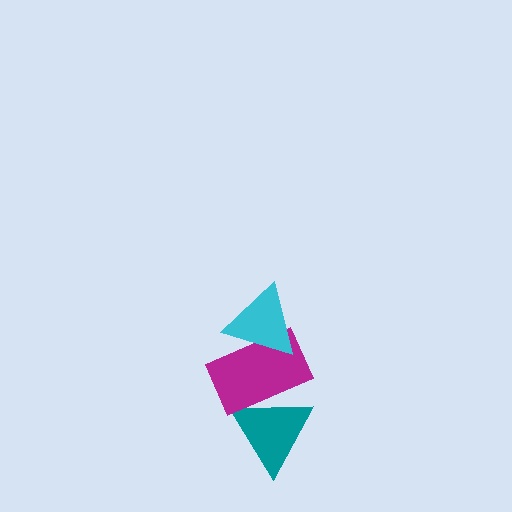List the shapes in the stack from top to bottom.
From top to bottom: the cyan triangle, the magenta rectangle, the teal triangle.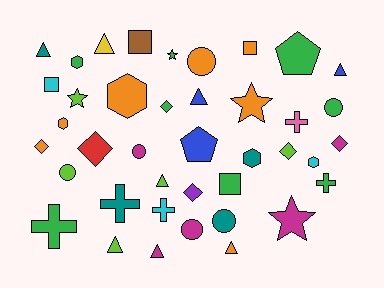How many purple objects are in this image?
There is 1 purple object.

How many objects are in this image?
There are 40 objects.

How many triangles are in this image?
There are 8 triangles.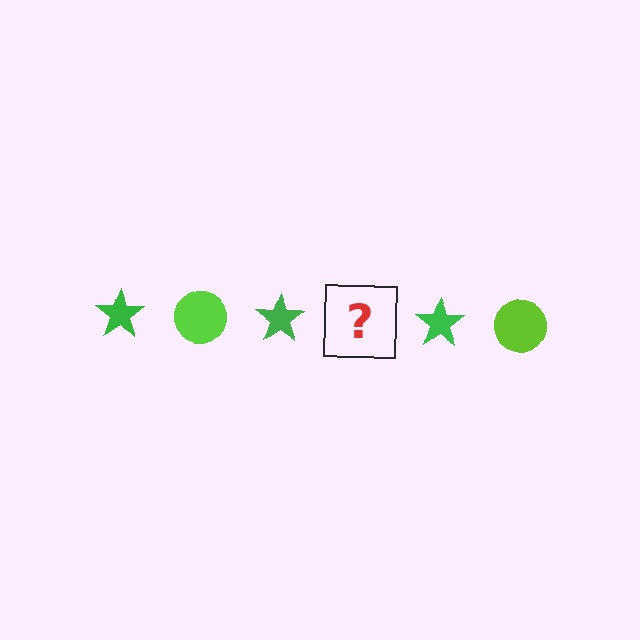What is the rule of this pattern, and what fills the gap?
The rule is that the pattern alternates between green star and lime circle. The gap should be filled with a lime circle.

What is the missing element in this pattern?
The missing element is a lime circle.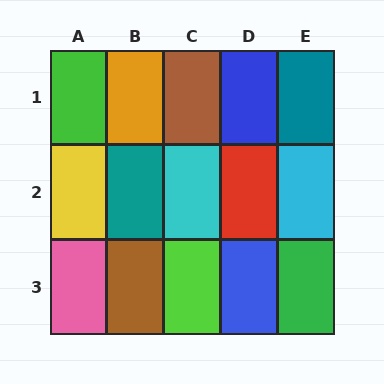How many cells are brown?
2 cells are brown.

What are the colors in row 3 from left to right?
Pink, brown, lime, blue, green.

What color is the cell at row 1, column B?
Orange.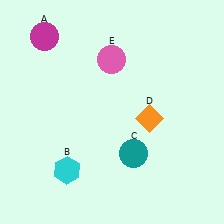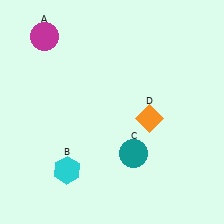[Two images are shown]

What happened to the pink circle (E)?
The pink circle (E) was removed in Image 2. It was in the top-left area of Image 1.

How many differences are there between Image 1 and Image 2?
There is 1 difference between the two images.